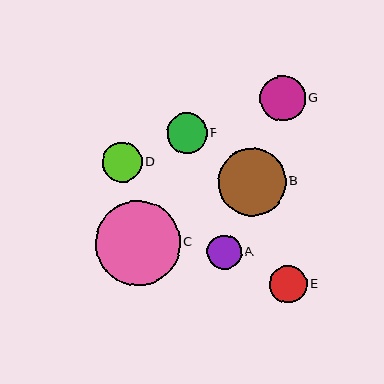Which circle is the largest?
Circle C is the largest with a size of approximately 85 pixels.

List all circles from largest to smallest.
From largest to smallest: C, B, G, F, D, E, A.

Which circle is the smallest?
Circle A is the smallest with a size of approximately 34 pixels.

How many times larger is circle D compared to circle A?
Circle D is approximately 1.1 times the size of circle A.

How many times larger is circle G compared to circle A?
Circle G is approximately 1.3 times the size of circle A.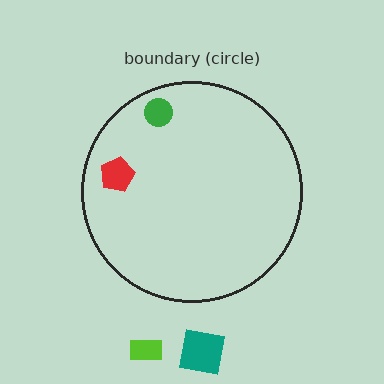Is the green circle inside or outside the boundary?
Inside.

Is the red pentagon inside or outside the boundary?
Inside.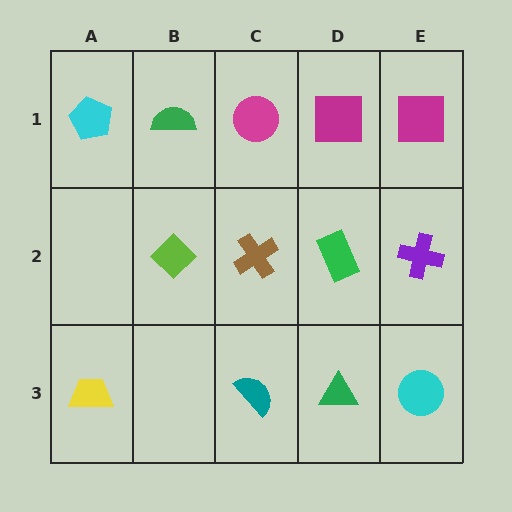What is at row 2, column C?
A brown cross.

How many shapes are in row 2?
4 shapes.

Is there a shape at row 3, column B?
No, that cell is empty.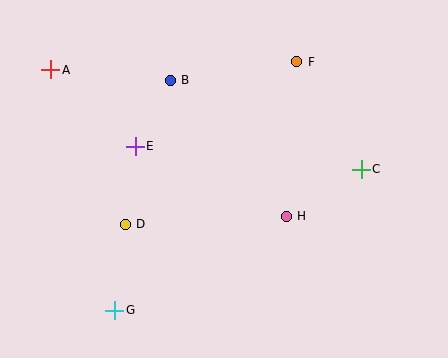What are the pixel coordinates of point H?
Point H is at (286, 216).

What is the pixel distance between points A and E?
The distance between A and E is 114 pixels.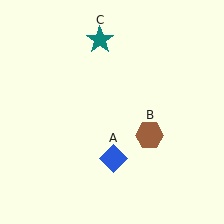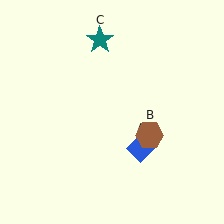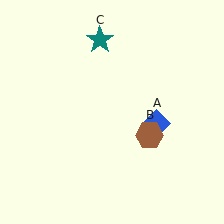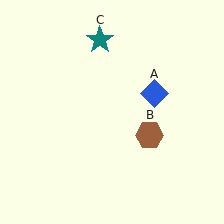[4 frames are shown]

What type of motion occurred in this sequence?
The blue diamond (object A) rotated counterclockwise around the center of the scene.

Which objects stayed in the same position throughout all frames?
Brown hexagon (object B) and teal star (object C) remained stationary.